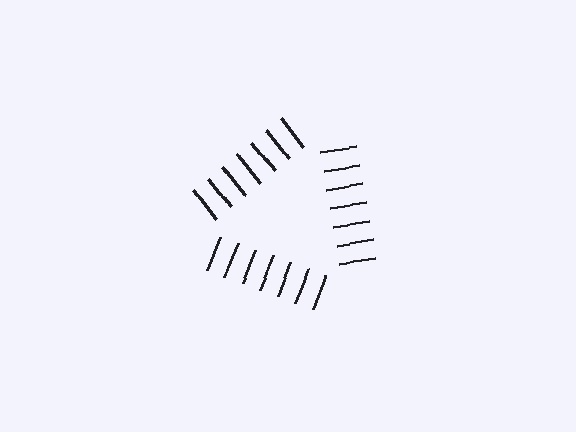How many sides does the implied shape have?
3 sides — the line-ends trace a triangle.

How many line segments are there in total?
21 — 7 along each of the 3 edges.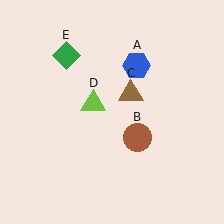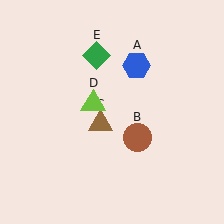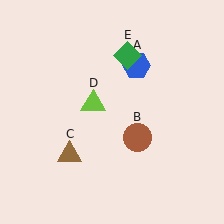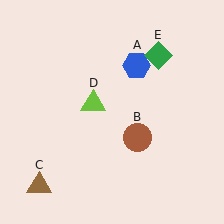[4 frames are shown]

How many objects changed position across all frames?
2 objects changed position: brown triangle (object C), green diamond (object E).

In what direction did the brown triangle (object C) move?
The brown triangle (object C) moved down and to the left.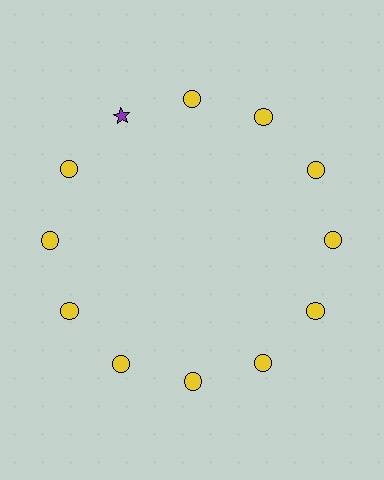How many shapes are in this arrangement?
There are 12 shapes arranged in a ring pattern.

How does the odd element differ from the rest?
It differs in both color (purple instead of yellow) and shape (star instead of circle).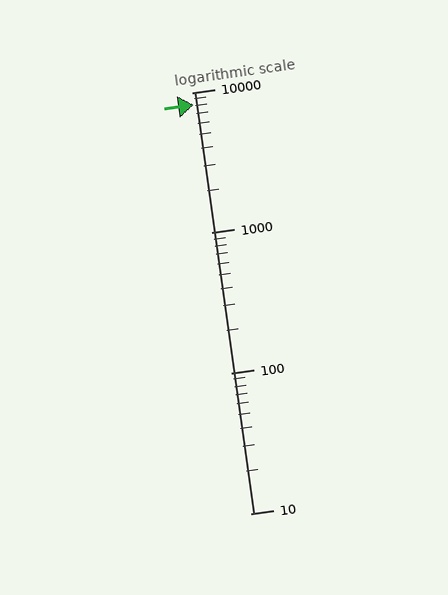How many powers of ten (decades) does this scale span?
The scale spans 3 decades, from 10 to 10000.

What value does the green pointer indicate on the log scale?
The pointer indicates approximately 8100.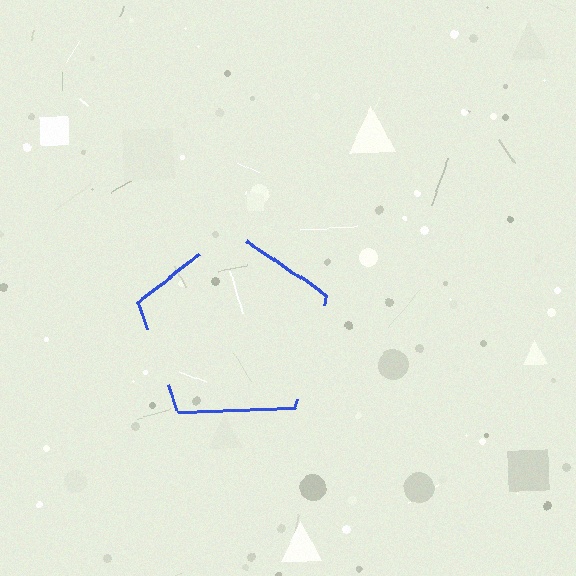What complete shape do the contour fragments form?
The contour fragments form a pentagon.